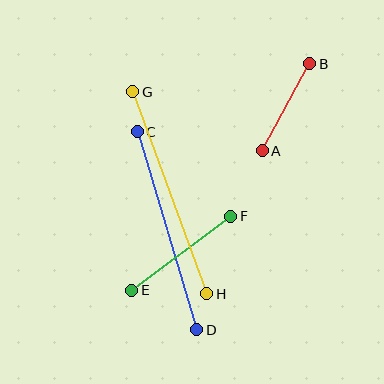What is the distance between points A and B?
The distance is approximately 99 pixels.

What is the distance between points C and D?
The distance is approximately 207 pixels.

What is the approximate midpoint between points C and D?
The midpoint is at approximately (167, 231) pixels.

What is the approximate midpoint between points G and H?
The midpoint is at approximately (170, 193) pixels.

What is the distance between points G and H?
The distance is approximately 215 pixels.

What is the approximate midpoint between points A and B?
The midpoint is at approximately (286, 107) pixels.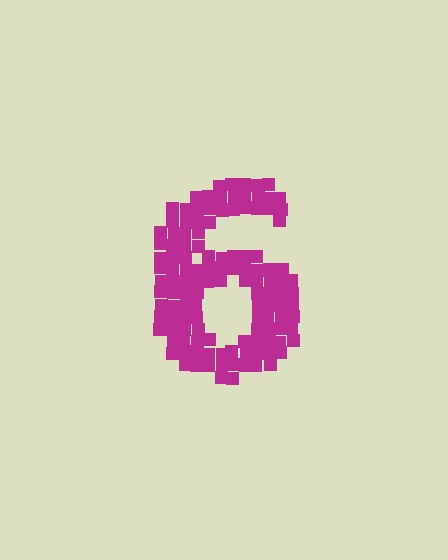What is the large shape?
The large shape is the digit 6.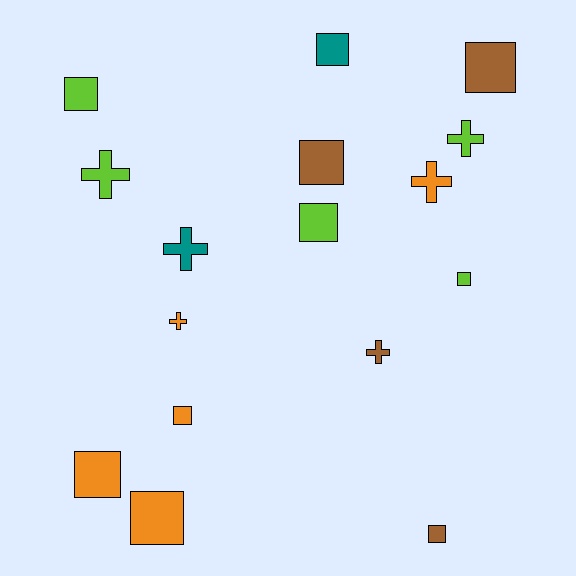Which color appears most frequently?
Orange, with 5 objects.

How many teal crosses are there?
There is 1 teal cross.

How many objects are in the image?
There are 16 objects.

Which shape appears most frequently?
Square, with 10 objects.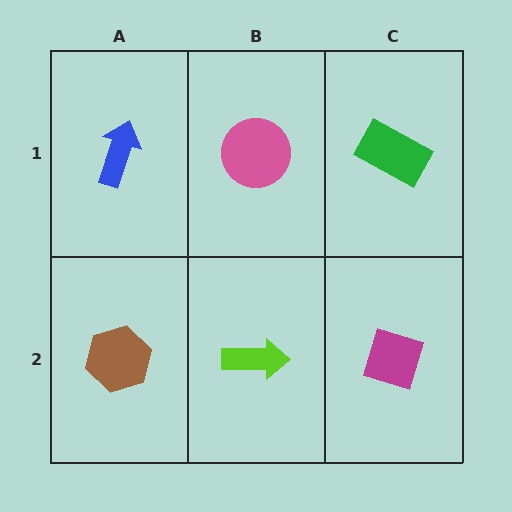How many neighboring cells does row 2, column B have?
3.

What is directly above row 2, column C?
A green rectangle.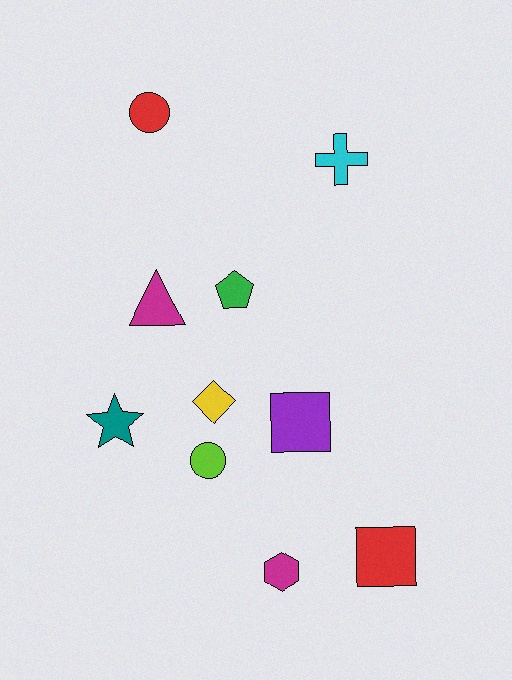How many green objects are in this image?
There is 1 green object.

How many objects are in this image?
There are 10 objects.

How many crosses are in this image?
There is 1 cross.